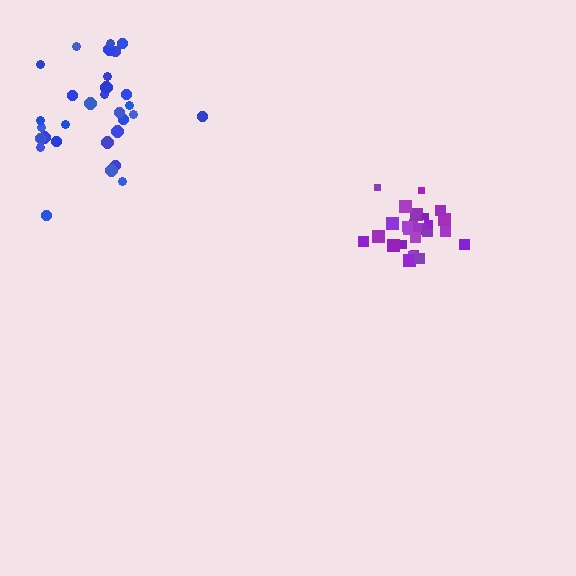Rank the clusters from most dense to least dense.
purple, blue.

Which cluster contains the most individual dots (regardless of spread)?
Blue (31).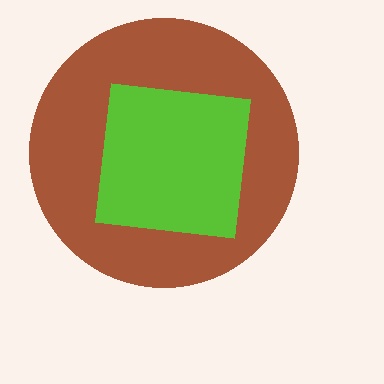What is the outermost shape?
The brown circle.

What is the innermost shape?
The lime square.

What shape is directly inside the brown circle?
The lime square.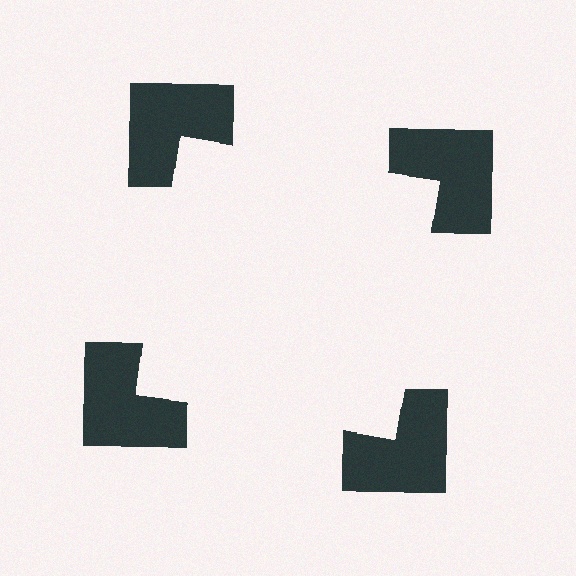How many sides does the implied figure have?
4 sides.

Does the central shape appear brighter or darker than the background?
It typically appears slightly brighter than the background, even though no actual brightness change is drawn.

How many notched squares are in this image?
There are 4 — one at each vertex of the illusory square.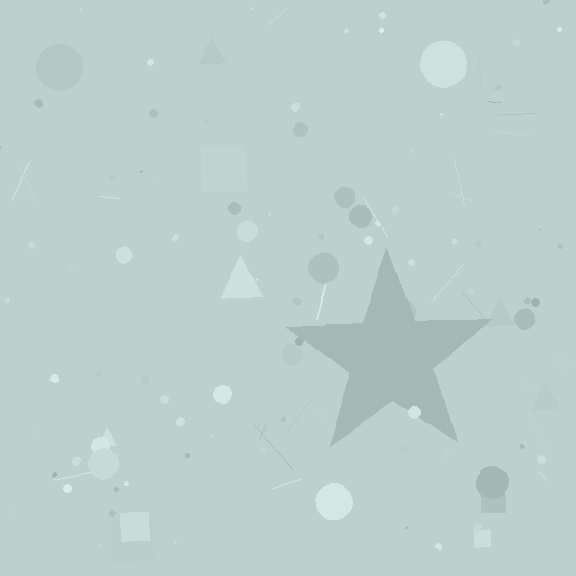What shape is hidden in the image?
A star is hidden in the image.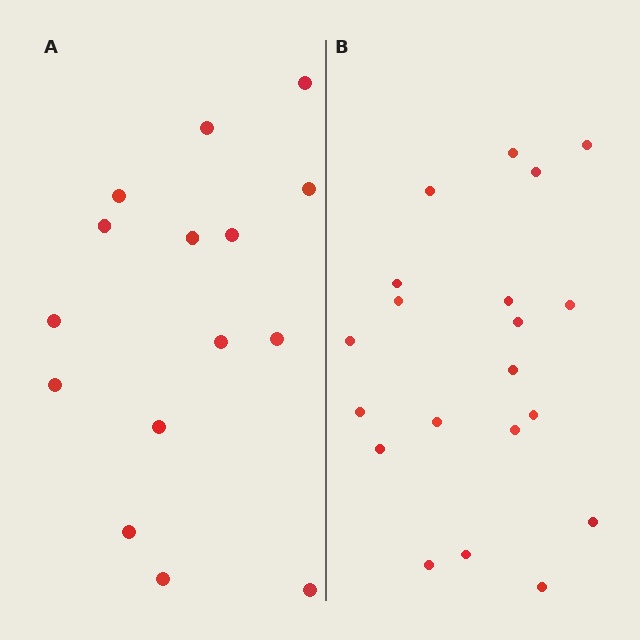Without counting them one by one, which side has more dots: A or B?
Region B (the right region) has more dots.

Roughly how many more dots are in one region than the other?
Region B has about 5 more dots than region A.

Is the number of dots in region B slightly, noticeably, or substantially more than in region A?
Region B has noticeably more, but not dramatically so. The ratio is roughly 1.3 to 1.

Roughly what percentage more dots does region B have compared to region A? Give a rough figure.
About 35% more.